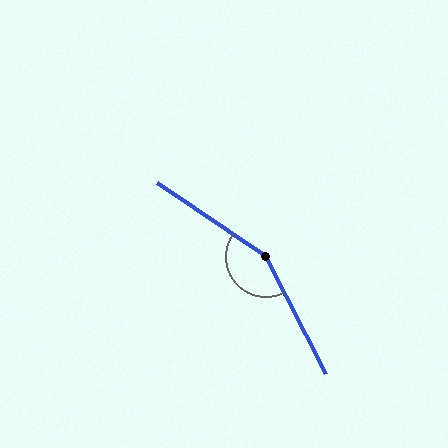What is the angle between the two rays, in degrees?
Approximately 151 degrees.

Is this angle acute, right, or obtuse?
It is obtuse.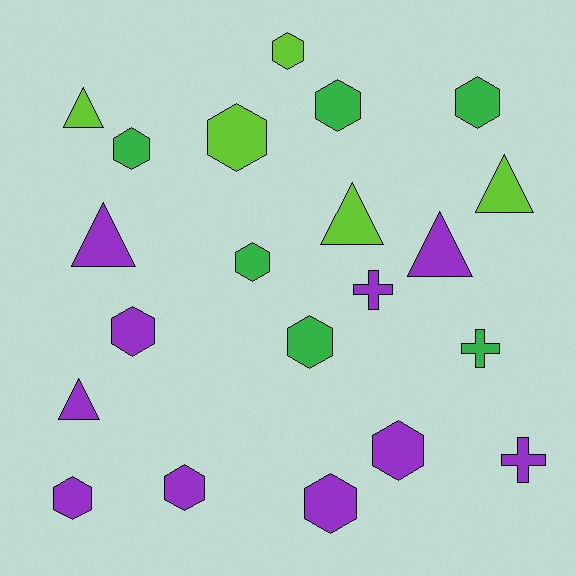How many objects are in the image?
There are 21 objects.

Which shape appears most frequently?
Hexagon, with 12 objects.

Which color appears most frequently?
Purple, with 10 objects.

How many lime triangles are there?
There are 3 lime triangles.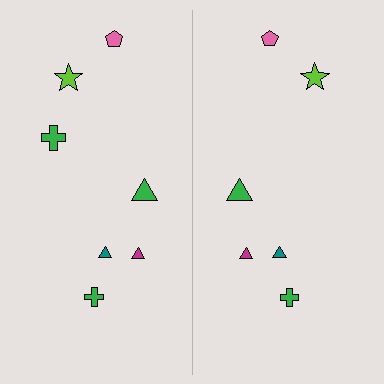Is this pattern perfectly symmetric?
No, the pattern is not perfectly symmetric. A green cross is missing from the right side.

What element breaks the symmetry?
A green cross is missing from the right side.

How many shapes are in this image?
There are 13 shapes in this image.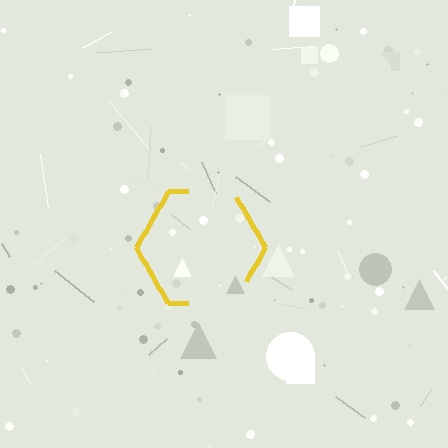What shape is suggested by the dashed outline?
The dashed outline suggests a hexagon.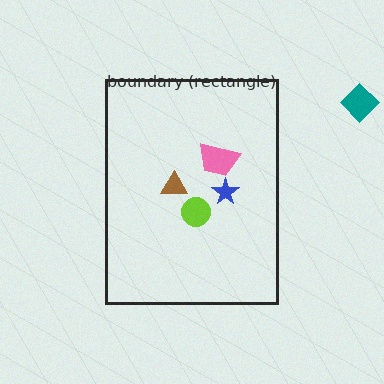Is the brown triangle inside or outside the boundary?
Inside.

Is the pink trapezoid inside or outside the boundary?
Inside.